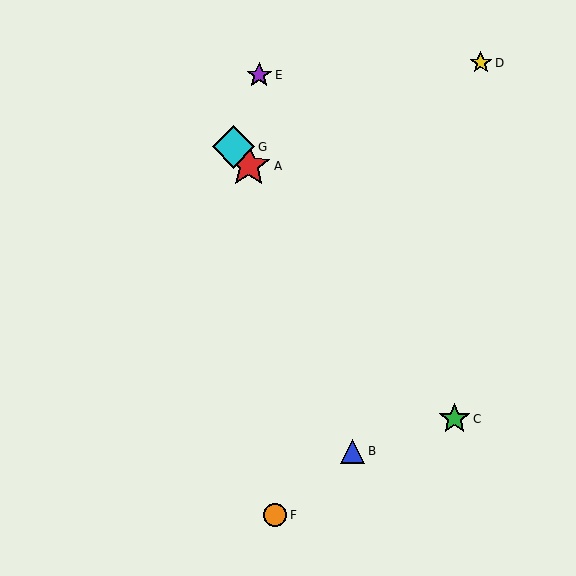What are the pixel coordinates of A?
Object A is at (249, 166).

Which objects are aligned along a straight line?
Objects A, C, G are aligned along a straight line.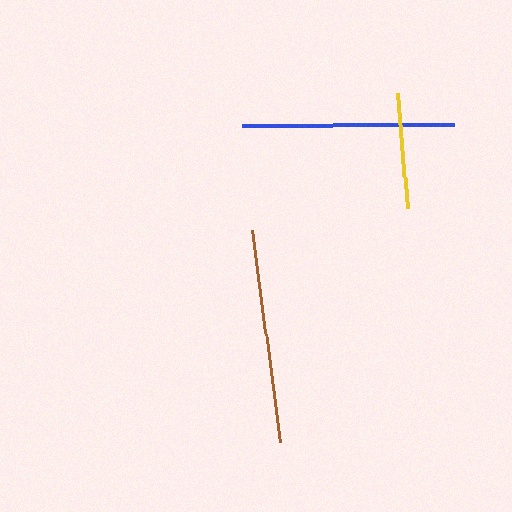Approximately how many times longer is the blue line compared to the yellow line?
The blue line is approximately 1.8 times the length of the yellow line.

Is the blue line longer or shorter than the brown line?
The brown line is longer than the blue line.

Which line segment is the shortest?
The yellow line is the shortest at approximately 115 pixels.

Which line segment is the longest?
The brown line is the longest at approximately 214 pixels.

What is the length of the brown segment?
The brown segment is approximately 214 pixels long.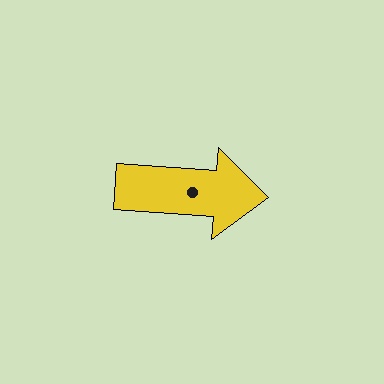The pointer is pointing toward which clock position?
Roughly 3 o'clock.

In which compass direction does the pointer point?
East.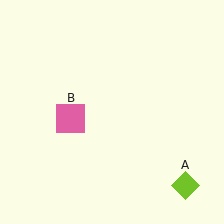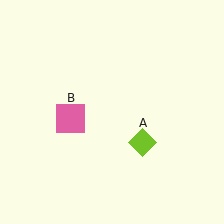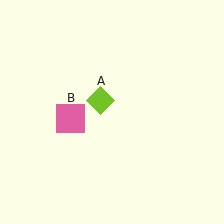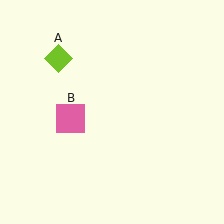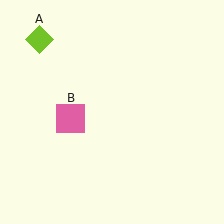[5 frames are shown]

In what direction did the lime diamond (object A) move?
The lime diamond (object A) moved up and to the left.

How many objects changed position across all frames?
1 object changed position: lime diamond (object A).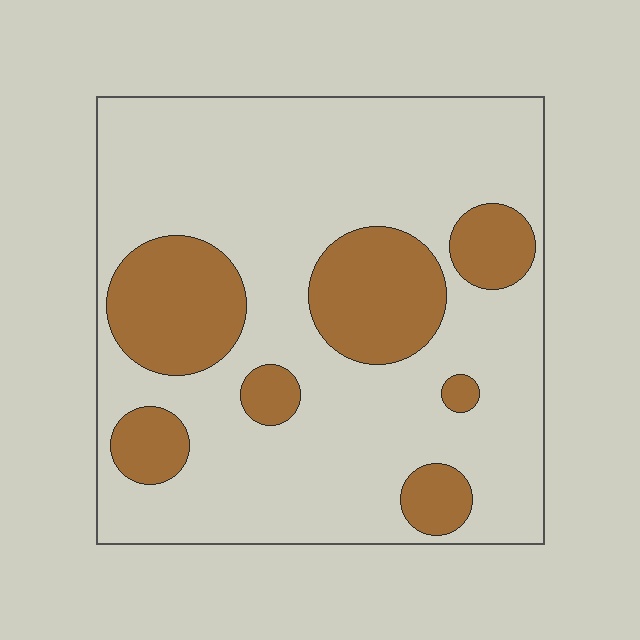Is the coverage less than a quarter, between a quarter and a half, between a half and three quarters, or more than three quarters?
Less than a quarter.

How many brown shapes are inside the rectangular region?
7.